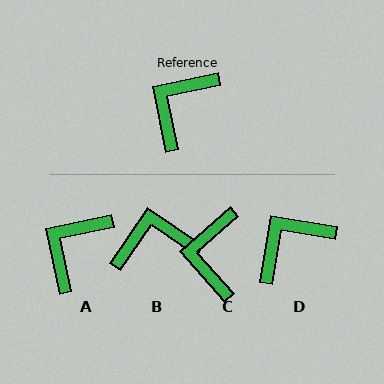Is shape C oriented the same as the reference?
No, it is off by about 30 degrees.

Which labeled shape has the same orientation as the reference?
A.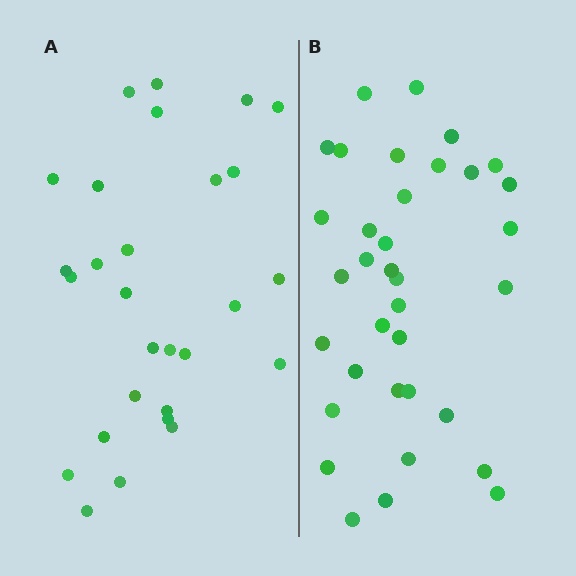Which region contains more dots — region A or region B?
Region B (the right region) has more dots.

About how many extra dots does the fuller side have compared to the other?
Region B has roughly 8 or so more dots than region A.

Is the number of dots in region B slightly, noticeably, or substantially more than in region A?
Region B has noticeably more, but not dramatically so. The ratio is roughly 1.2 to 1.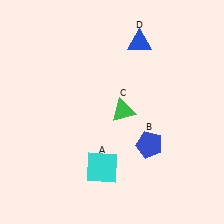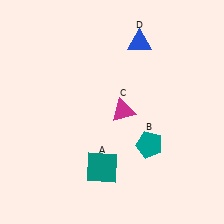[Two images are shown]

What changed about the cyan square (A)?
In Image 1, A is cyan. In Image 2, it changed to teal.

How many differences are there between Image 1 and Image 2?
There are 3 differences between the two images.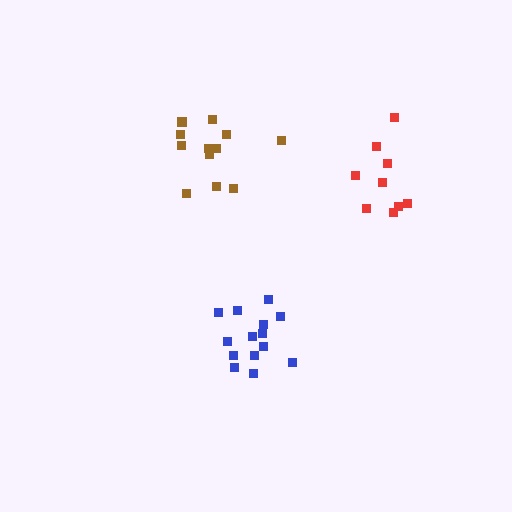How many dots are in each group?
Group 1: 9 dots, Group 2: 12 dots, Group 3: 14 dots (35 total).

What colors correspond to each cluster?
The clusters are colored: red, brown, blue.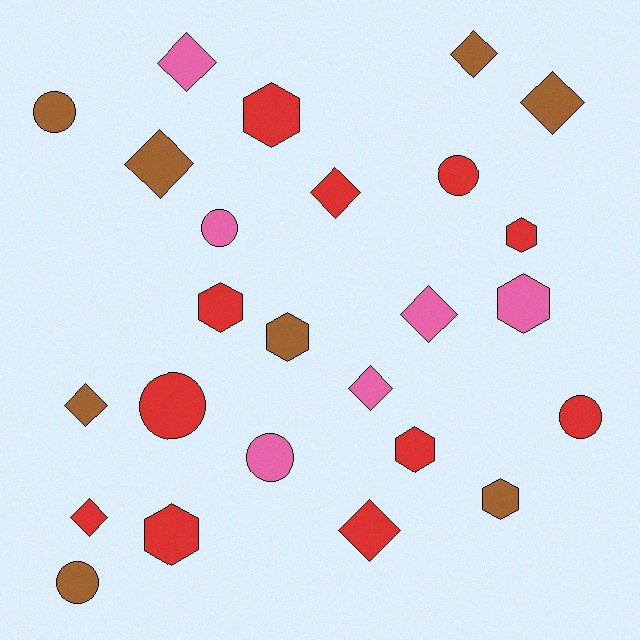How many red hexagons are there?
There are 5 red hexagons.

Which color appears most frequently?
Red, with 11 objects.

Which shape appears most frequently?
Diamond, with 10 objects.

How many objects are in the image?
There are 25 objects.